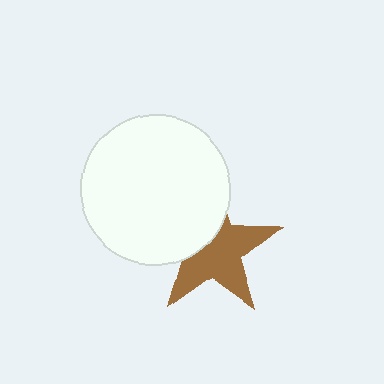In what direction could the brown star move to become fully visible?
The brown star could move toward the lower-right. That would shift it out from behind the white circle entirely.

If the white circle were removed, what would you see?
You would see the complete brown star.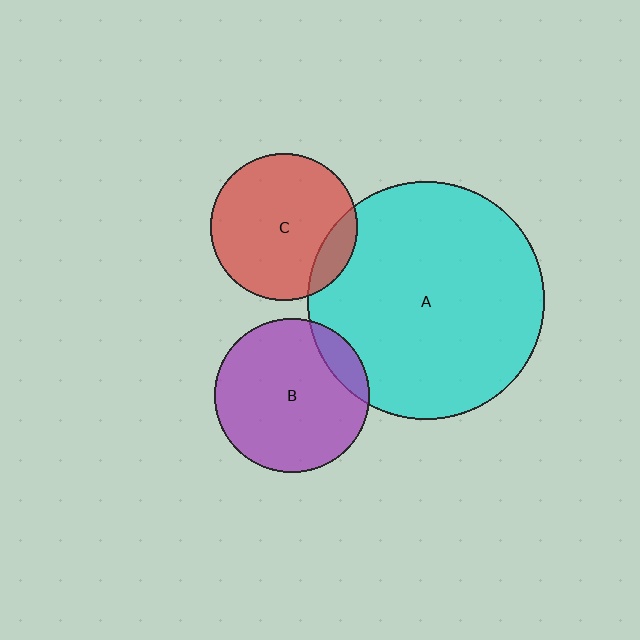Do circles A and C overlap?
Yes.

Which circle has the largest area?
Circle A (cyan).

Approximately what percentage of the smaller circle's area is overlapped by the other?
Approximately 15%.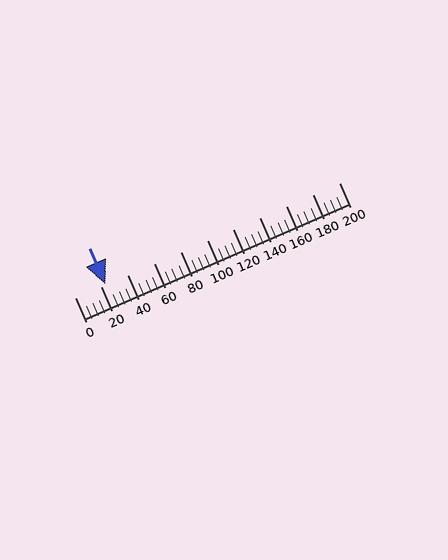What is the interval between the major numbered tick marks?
The major tick marks are spaced 20 units apart.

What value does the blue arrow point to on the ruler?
The blue arrow points to approximately 23.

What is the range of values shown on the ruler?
The ruler shows values from 0 to 200.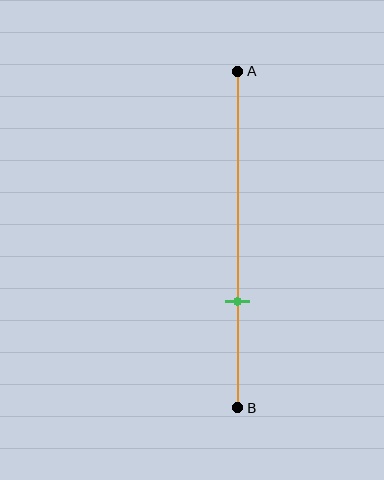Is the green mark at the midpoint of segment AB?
No, the mark is at about 70% from A, not at the 50% midpoint.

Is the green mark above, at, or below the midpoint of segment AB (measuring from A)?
The green mark is below the midpoint of segment AB.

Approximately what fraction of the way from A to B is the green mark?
The green mark is approximately 70% of the way from A to B.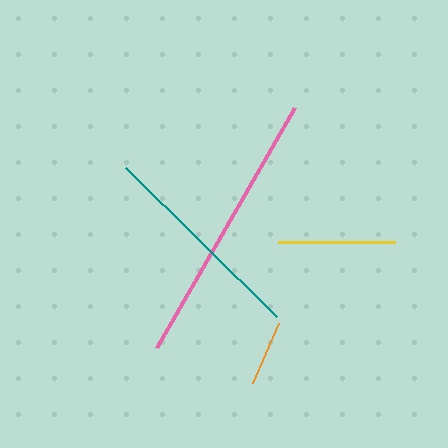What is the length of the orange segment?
The orange segment is approximately 66 pixels long.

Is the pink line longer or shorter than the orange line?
The pink line is longer than the orange line.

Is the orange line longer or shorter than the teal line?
The teal line is longer than the orange line.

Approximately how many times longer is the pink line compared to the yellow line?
The pink line is approximately 2.4 times the length of the yellow line.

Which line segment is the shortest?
The orange line is the shortest at approximately 66 pixels.